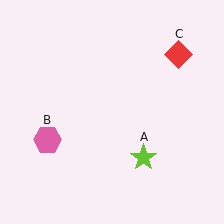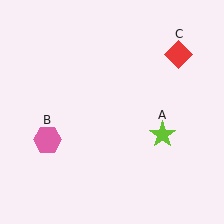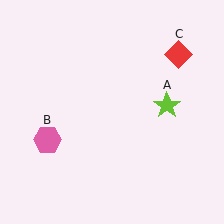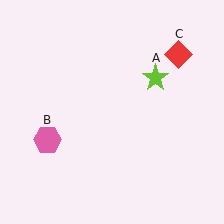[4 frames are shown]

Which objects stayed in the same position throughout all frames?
Pink hexagon (object B) and red diamond (object C) remained stationary.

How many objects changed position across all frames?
1 object changed position: lime star (object A).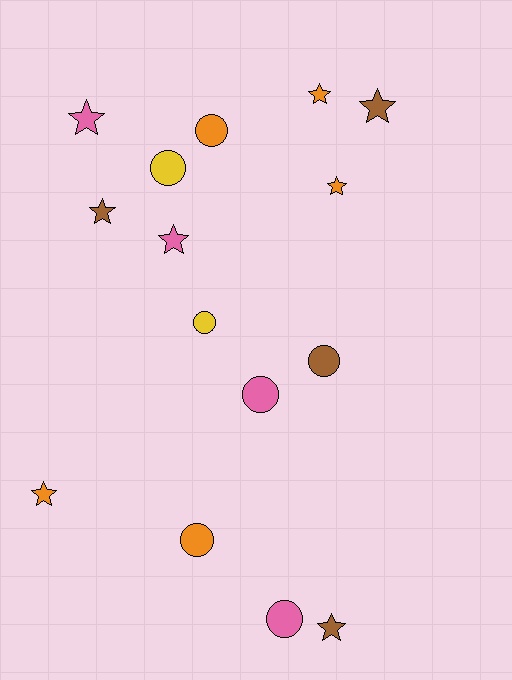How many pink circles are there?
There are 2 pink circles.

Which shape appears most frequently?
Star, with 8 objects.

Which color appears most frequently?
Orange, with 5 objects.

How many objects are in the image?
There are 15 objects.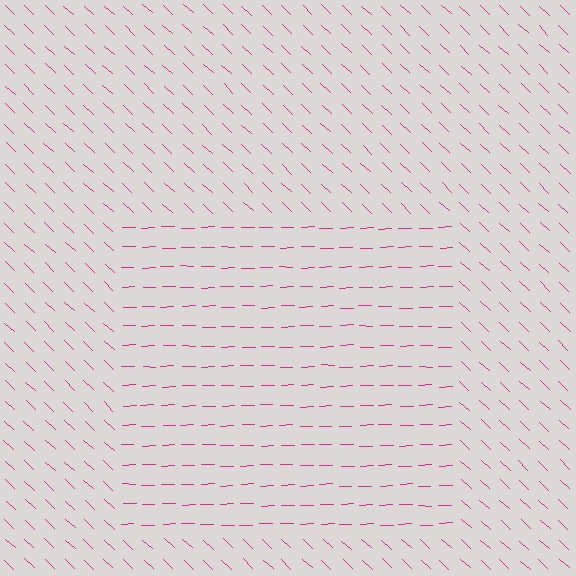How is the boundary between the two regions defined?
The boundary is defined purely by a change in line orientation (approximately 45 degrees difference). All lines are the same color and thickness.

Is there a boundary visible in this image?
Yes, there is a texture boundary formed by a change in line orientation.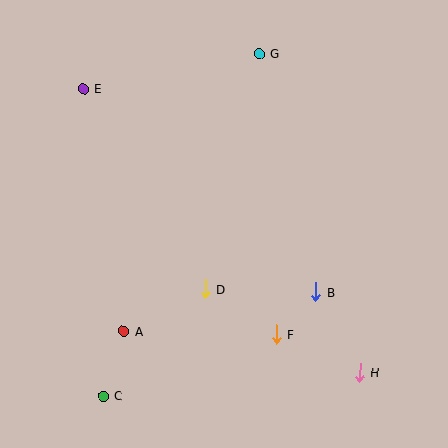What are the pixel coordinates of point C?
Point C is at (104, 396).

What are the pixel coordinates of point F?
Point F is at (277, 334).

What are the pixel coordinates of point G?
Point G is at (259, 53).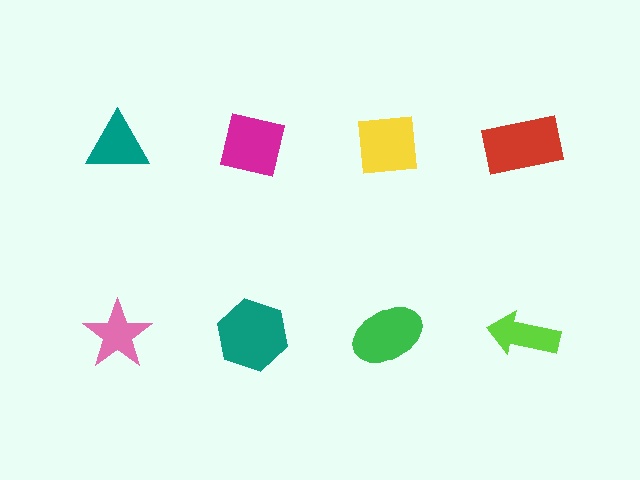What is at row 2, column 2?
A teal hexagon.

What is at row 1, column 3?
A yellow square.